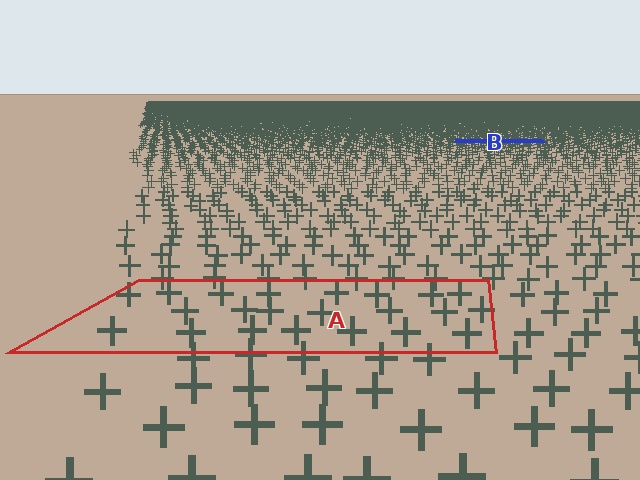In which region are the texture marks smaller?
The texture marks are smaller in region B, because it is farther away.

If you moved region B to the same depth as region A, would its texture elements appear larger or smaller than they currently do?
They would appear larger. At a closer depth, the same texture elements are projected at a bigger on-screen size.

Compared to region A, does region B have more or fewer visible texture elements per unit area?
Region B has more texture elements per unit area — they are packed more densely because it is farther away.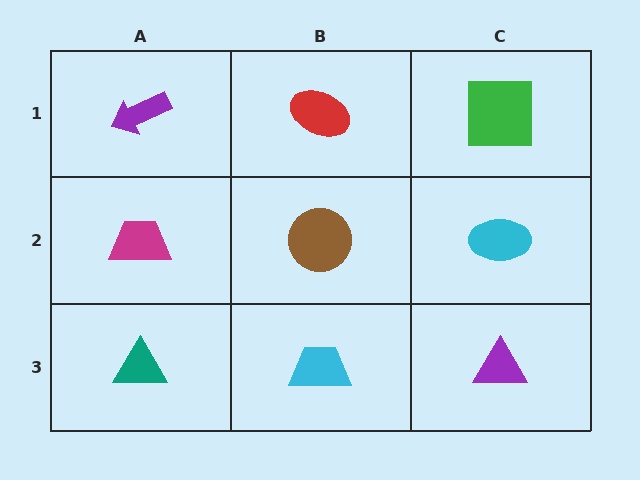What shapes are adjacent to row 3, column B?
A brown circle (row 2, column B), a teal triangle (row 3, column A), a purple triangle (row 3, column C).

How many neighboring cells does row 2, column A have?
3.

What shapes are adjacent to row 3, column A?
A magenta trapezoid (row 2, column A), a cyan trapezoid (row 3, column B).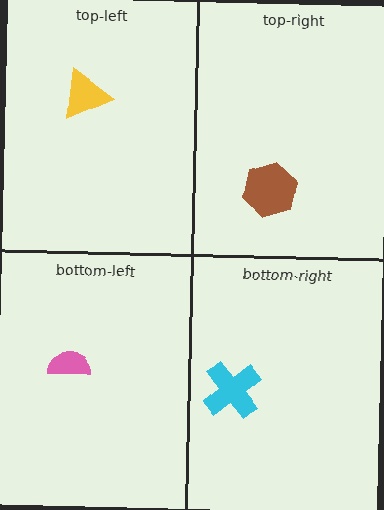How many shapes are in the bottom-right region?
1.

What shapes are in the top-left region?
The yellow triangle.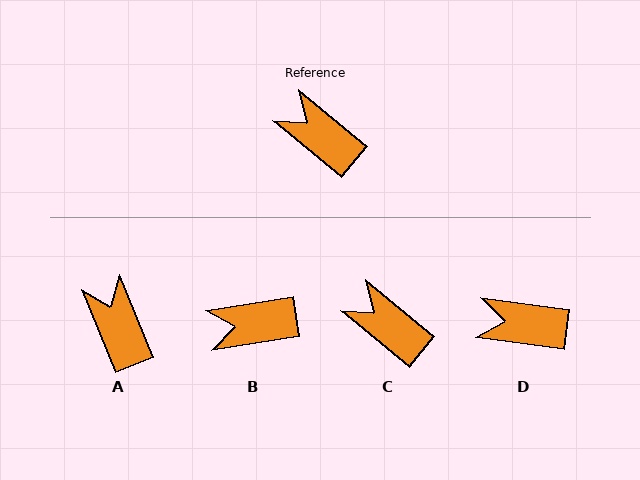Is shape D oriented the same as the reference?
No, it is off by about 32 degrees.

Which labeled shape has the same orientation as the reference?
C.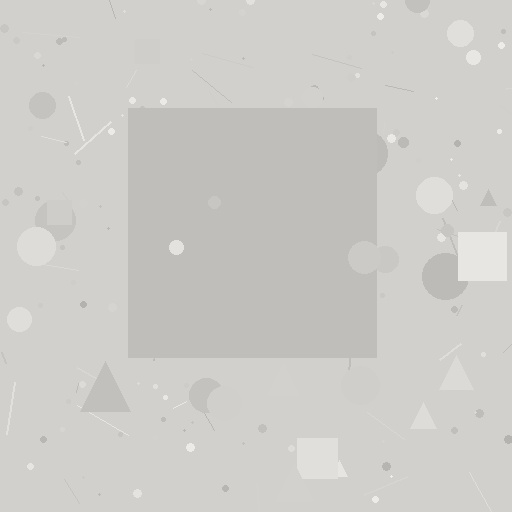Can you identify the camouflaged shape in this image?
The camouflaged shape is a square.